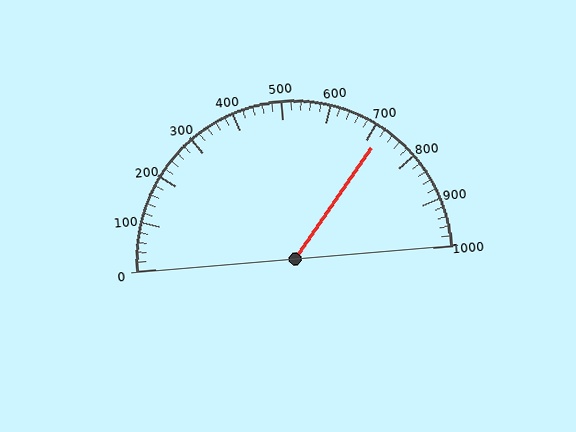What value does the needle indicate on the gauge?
The needle indicates approximately 720.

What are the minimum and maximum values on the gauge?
The gauge ranges from 0 to 1000.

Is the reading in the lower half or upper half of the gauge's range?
The reading is in the upper half of the range (0 to 1000).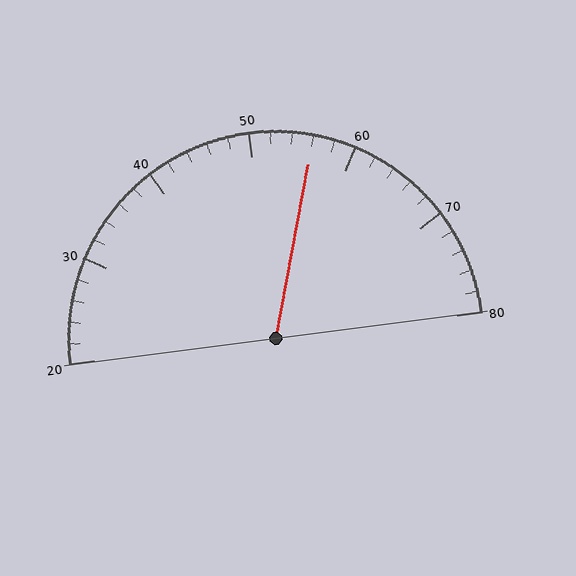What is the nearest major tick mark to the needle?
The nearest major tick mark is 60.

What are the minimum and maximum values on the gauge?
The gauge ranges from 20 to 80.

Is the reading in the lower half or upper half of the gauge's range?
The reading is in the upper half of the range (20 to 80).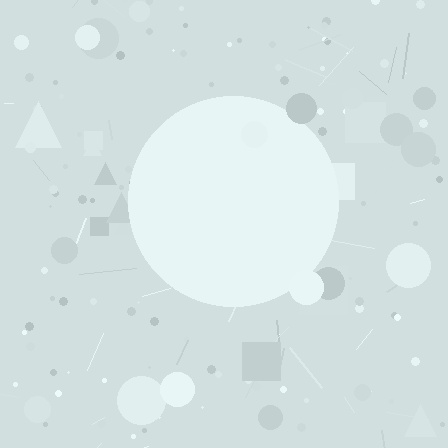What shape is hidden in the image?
A circle is hidden in the image.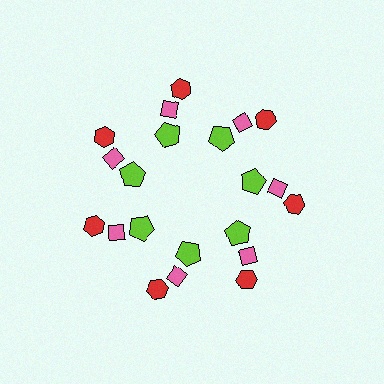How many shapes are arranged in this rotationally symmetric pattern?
There are 21 shapes, arranged in 7 groups of 3.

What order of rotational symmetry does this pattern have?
This pattern has 7-fold rotational symmetry.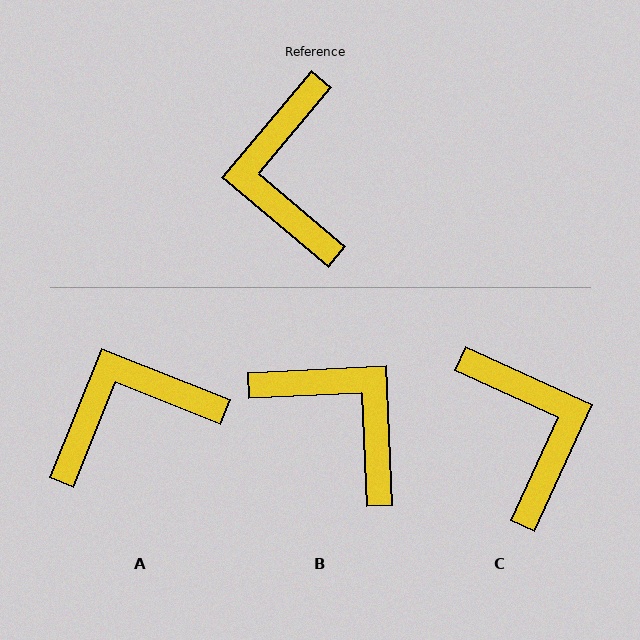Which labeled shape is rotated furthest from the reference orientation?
C, about 165 degrees away.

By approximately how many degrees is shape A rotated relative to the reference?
Approximately 72 degrees clockwise.